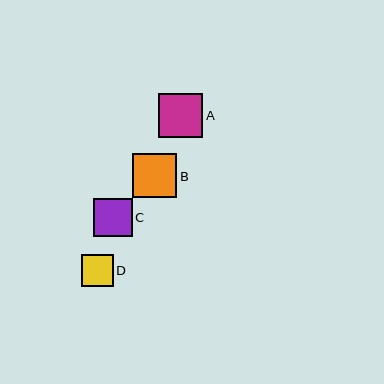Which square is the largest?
Square B is the largest with a size of approximately 45 pixels.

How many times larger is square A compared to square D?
Square A is approximately 1.4 times the size of square D.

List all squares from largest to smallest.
From largest to smallest: B, A, C, D.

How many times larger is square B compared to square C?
Square B is approximately 1.1 times the size of square C.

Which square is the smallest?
Square D is the smallest with a size of approximately 32 pixels.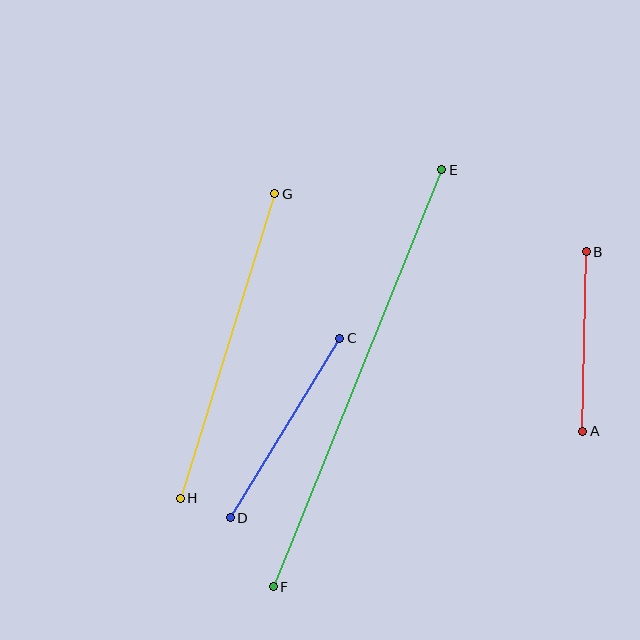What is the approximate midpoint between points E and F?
The midpoint is at approximately (357, 378) pixels.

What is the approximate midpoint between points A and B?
The midpoint is at approximately (584, 342) pixels.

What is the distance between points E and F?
The distance is approximately 450 pixels.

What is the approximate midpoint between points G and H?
The midpoint is at approximately (227, 346) pixels.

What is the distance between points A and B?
The distance is approximately 180 pixels.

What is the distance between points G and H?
The distance is approximately 319 pixels.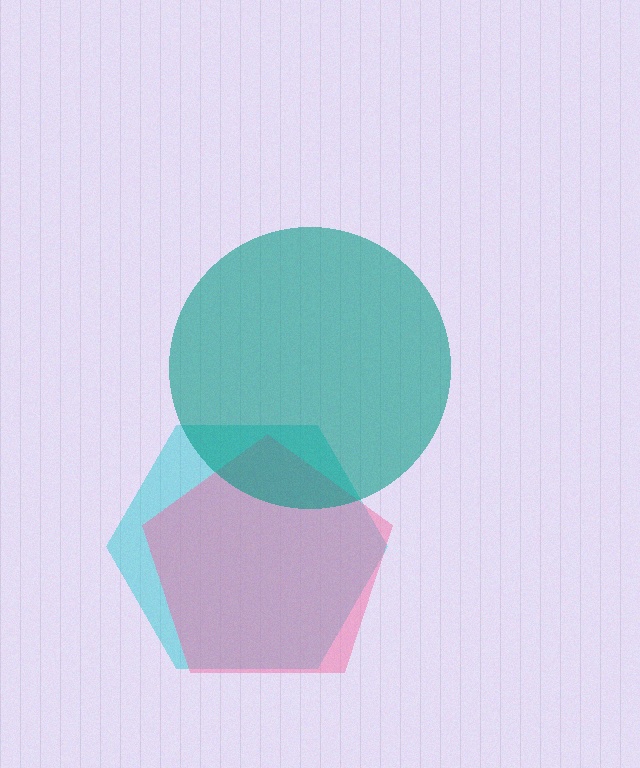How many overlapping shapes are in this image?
There are 3 overlapping shapes in the image.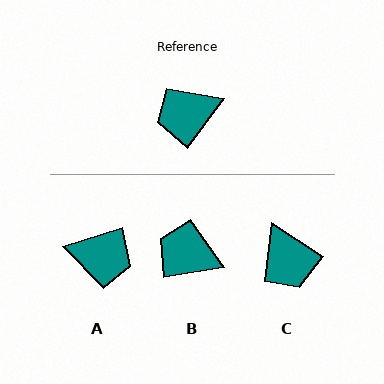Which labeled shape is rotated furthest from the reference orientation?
A, about 143 degrees away.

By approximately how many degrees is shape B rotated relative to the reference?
Approximately 44 degrees clockwise.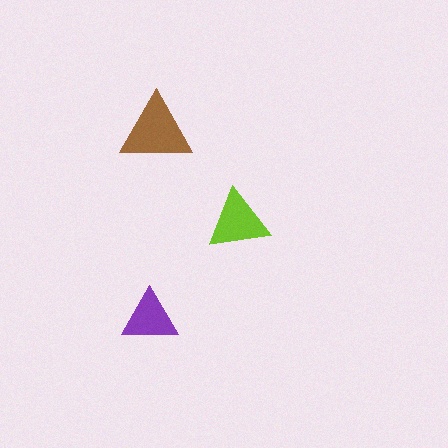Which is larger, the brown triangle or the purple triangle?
The brown one.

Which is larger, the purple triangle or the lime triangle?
The lime one.